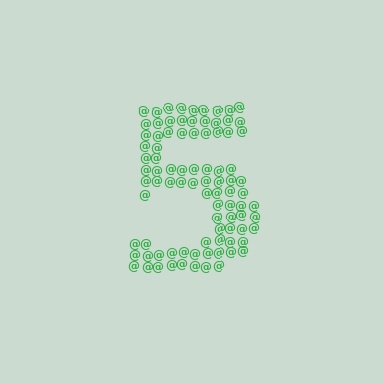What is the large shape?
The large shape is the digit 5.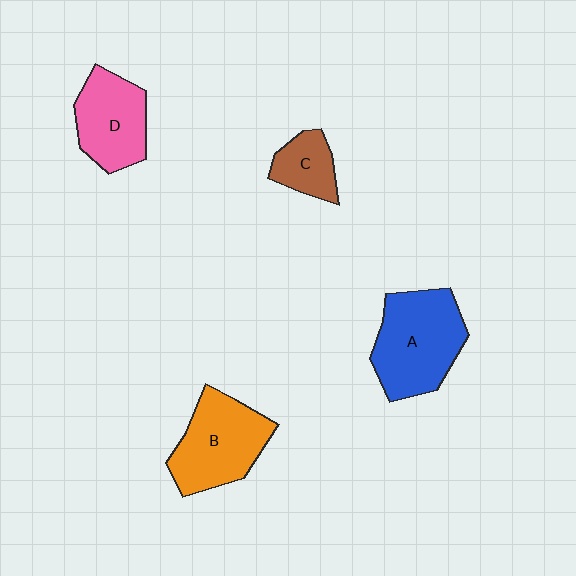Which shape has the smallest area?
Shape C (brown).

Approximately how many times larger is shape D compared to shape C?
Approximately 1.8 times.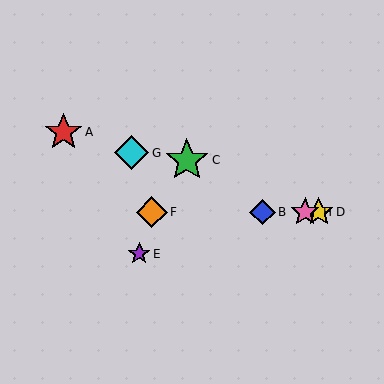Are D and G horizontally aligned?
No, D is at y≈212 and G is at y≈153.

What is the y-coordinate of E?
Object E is at y≈254.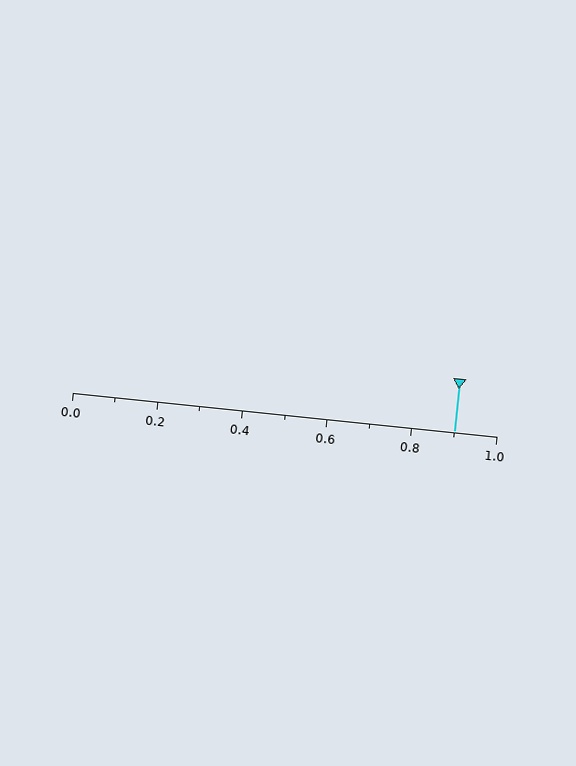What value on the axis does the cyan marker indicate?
The marker indicates approximately 0.9.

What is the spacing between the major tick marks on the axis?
The major ticks are spaced 0.2 apart.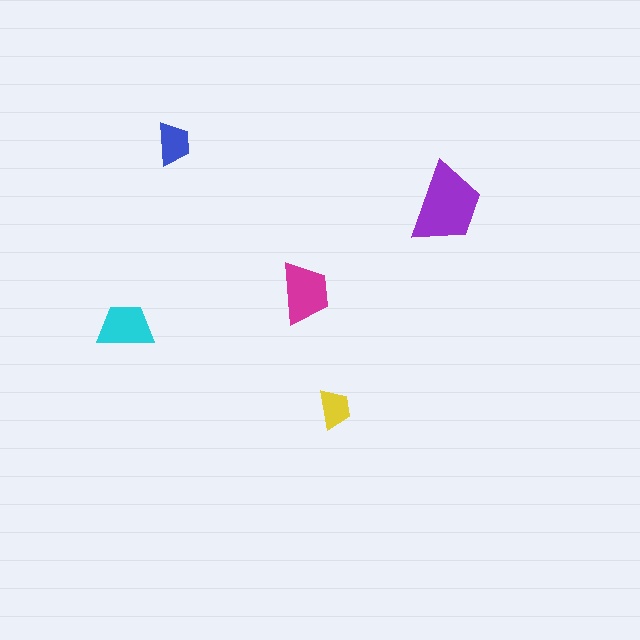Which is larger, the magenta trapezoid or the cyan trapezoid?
The magenta one.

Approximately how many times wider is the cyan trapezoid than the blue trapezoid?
About 1.5 times wider.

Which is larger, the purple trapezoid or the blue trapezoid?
The purple one.